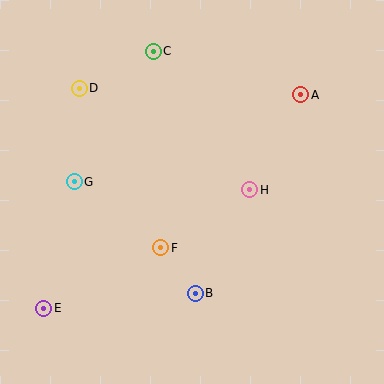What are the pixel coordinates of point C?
Point C is at (153, 51).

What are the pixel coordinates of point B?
Point B is at (195, 293).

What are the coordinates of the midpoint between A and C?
The midpoint between A and C is at (227, 73).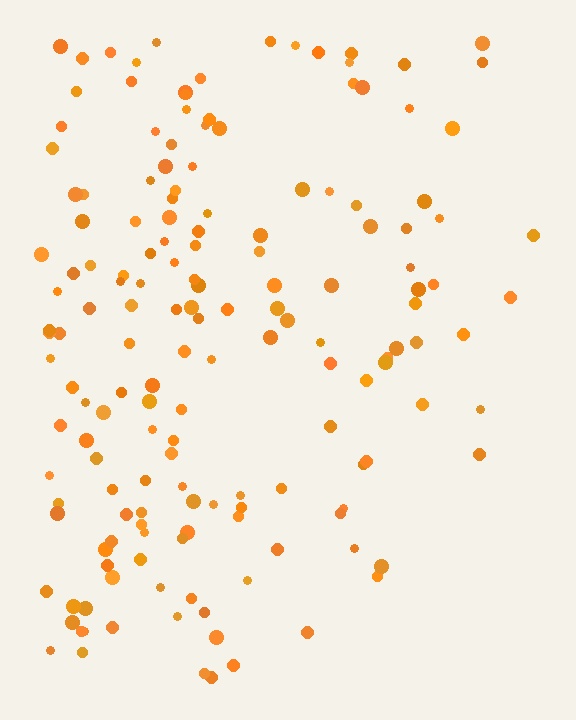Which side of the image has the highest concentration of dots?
The left.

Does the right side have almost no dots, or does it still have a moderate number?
Still a moderate number, just noticeably fewer than the left.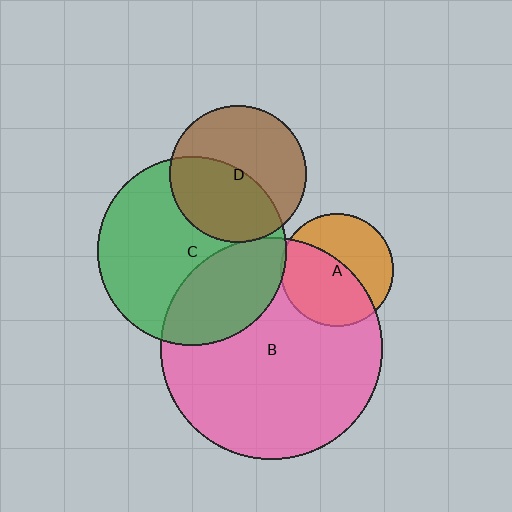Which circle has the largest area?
Circle B (pink).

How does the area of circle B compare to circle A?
Approximately 3.8 times.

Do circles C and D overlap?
Yes.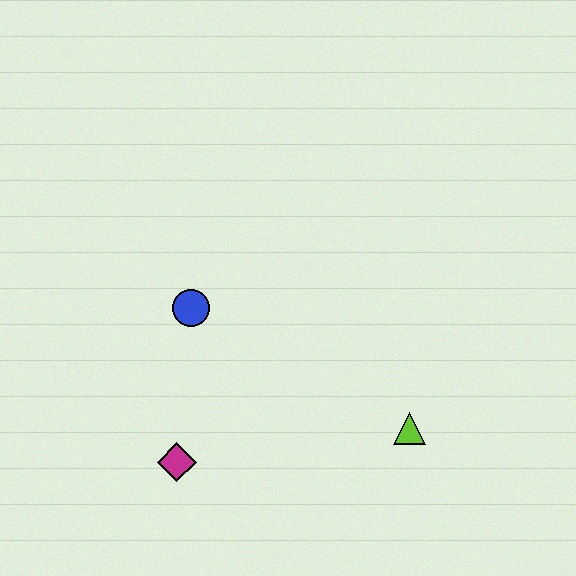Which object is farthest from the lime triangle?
The blue circle is farthest from the lime triangle.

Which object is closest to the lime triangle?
The magenta diamond is closest to the lime triangle.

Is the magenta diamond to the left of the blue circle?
Yes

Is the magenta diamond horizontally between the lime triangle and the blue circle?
No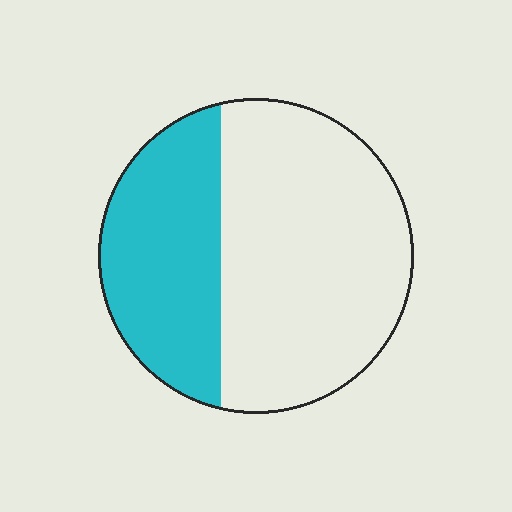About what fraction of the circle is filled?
About three eighths (3/8).